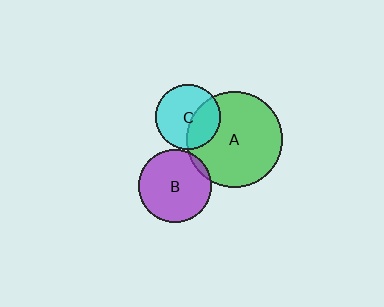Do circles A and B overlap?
Yes.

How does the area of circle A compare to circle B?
Approximately 1.7 times.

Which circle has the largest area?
Circle A (green).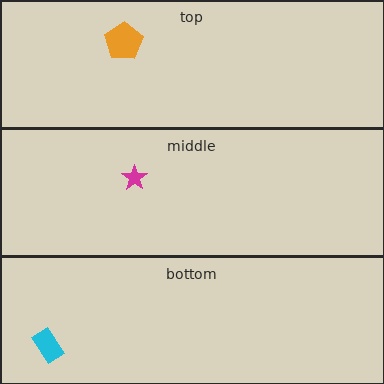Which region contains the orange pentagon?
The top region.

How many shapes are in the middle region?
1.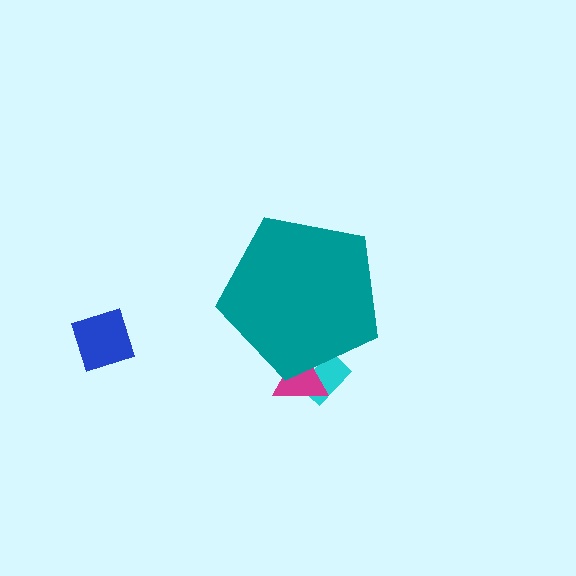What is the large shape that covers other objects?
A teal pentagon.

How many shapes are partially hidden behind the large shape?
2 shapes are partially hidden.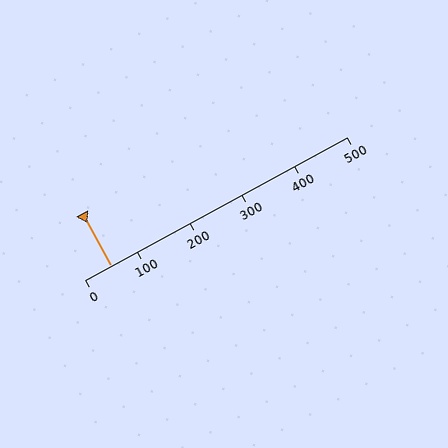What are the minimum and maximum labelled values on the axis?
The axis runs from 0 to 500.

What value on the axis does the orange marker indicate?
The marker indicates approximately 50.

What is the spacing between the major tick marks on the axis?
The major ticks are spaced 100 apart.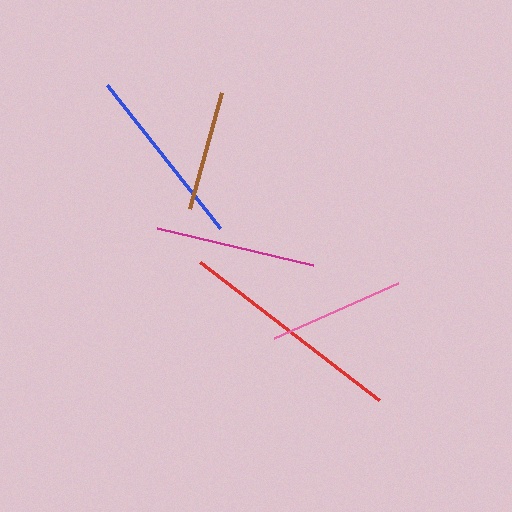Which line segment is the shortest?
The brown line is the shortest at approximately 120 pixels.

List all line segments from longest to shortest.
From longest to shortest: red, blue, magenta, pink, brown.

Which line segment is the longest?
The red line is the longest at approximately 226 pixels.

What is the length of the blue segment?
The blue segment is approximately 183 pixels long.